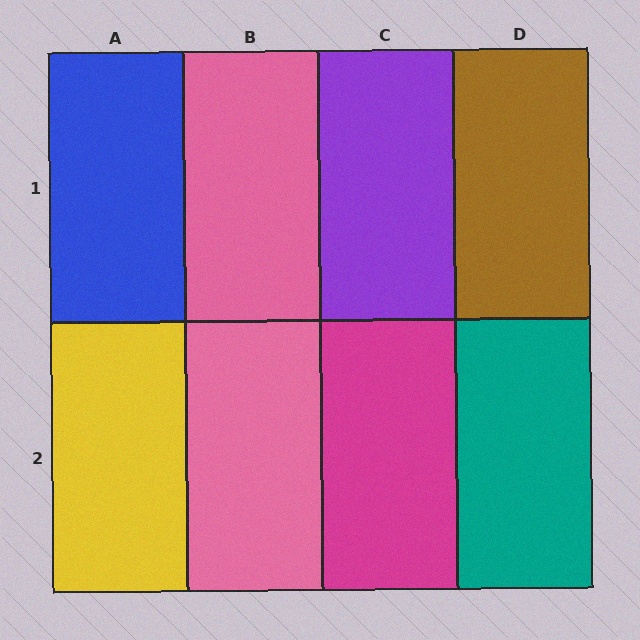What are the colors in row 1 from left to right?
Blue, pink, purple, brown.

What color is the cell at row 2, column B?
Pink.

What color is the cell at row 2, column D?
Teal.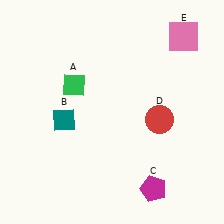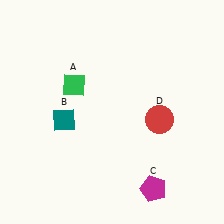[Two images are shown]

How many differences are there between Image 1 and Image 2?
There is 1 difference between the two images.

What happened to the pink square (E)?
The pink square (E) was removed in Image 2. It was in the top-right area of Image 1.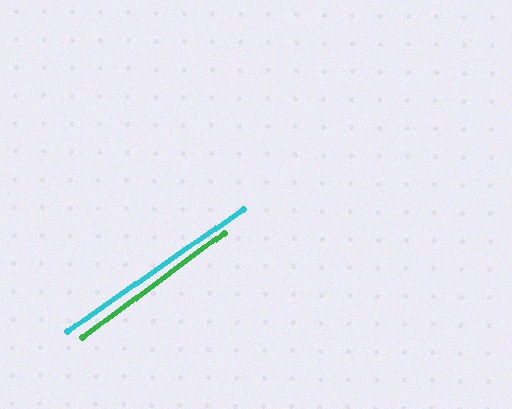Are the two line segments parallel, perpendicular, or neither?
Parallel — their directions differ by only 1.5°.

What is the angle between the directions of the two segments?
Approximately 2 degrees.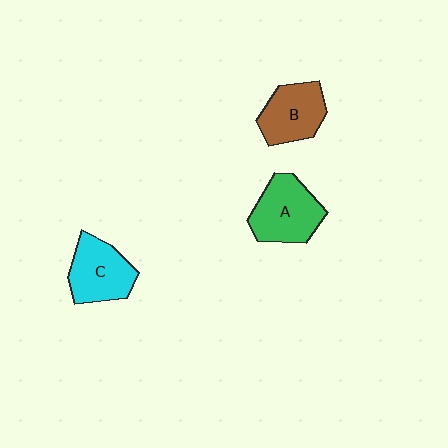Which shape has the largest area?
Shape A (green).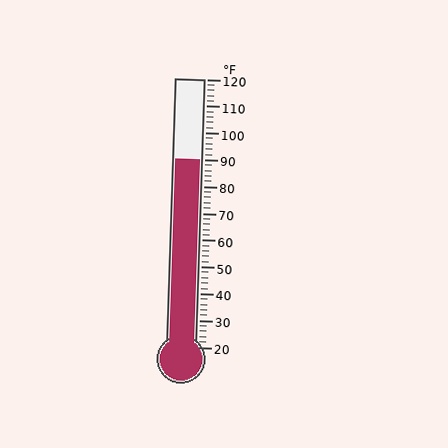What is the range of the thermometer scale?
The thermometer scale ranges from 20°F to 120°F.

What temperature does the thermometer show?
The thermometer shows approximately 90°F.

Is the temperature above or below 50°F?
The temperature is above 50°F.